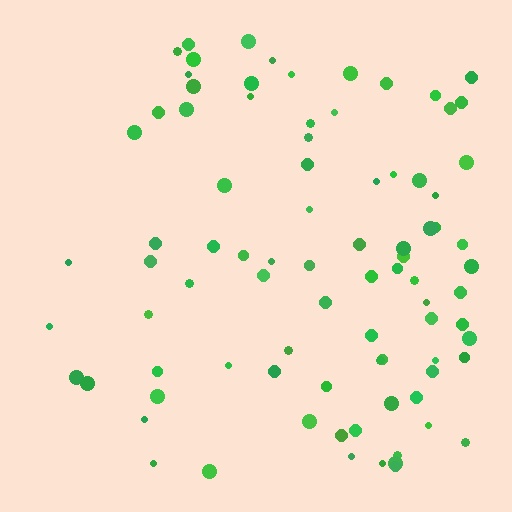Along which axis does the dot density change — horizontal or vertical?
Horizontal.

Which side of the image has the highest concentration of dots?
The right.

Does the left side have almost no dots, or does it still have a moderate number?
Still a moderate number, just noticeably fewer than the right.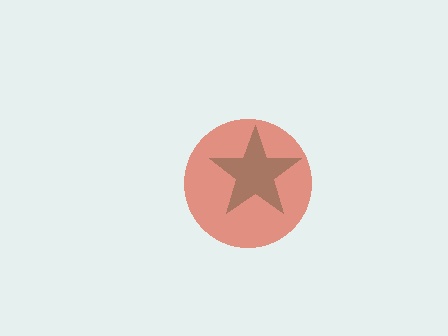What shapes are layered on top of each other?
The layered shapes are: a teal star, a red circle.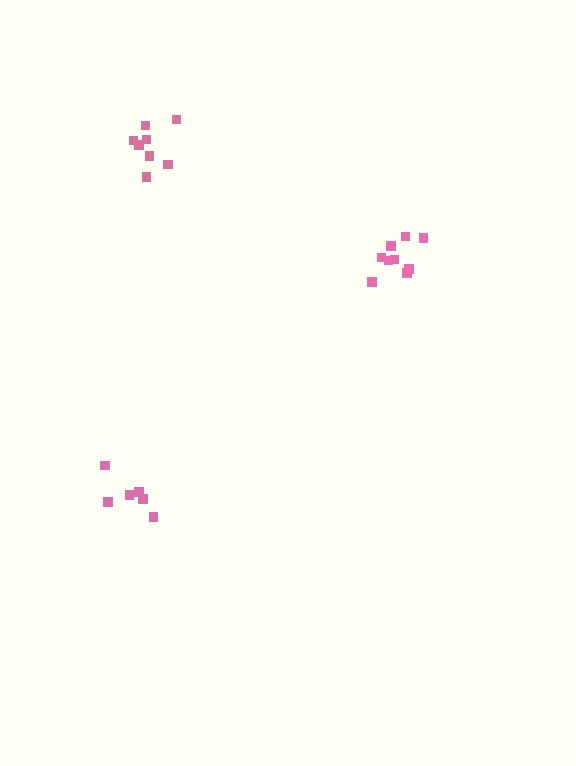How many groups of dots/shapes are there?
There are 3 groups.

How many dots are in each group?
Group 1: 9 dots, Group 2: 8 dots, Group 3: 6 dots (23 total).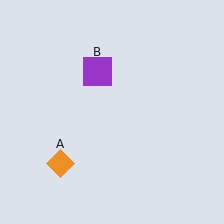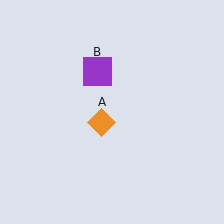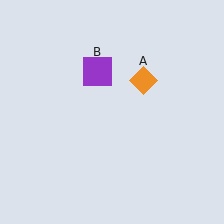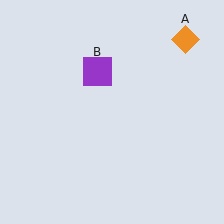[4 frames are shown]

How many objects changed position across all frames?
1 object changed position: orange diamond (object A).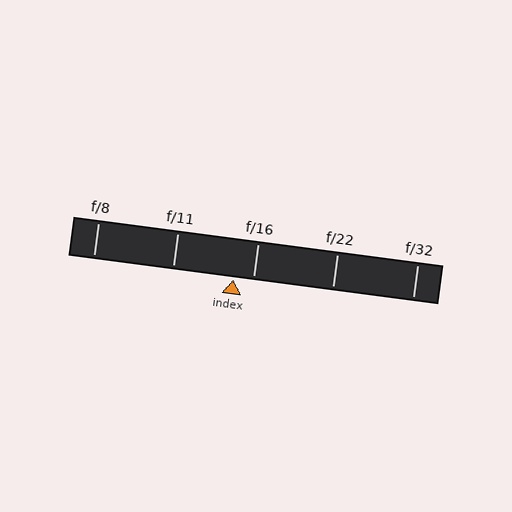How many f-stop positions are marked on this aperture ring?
There are 5 f-stop positions marked.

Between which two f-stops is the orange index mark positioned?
The index mark is between f/11 and f/16.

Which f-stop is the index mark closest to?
The index mark is closest to f/16.